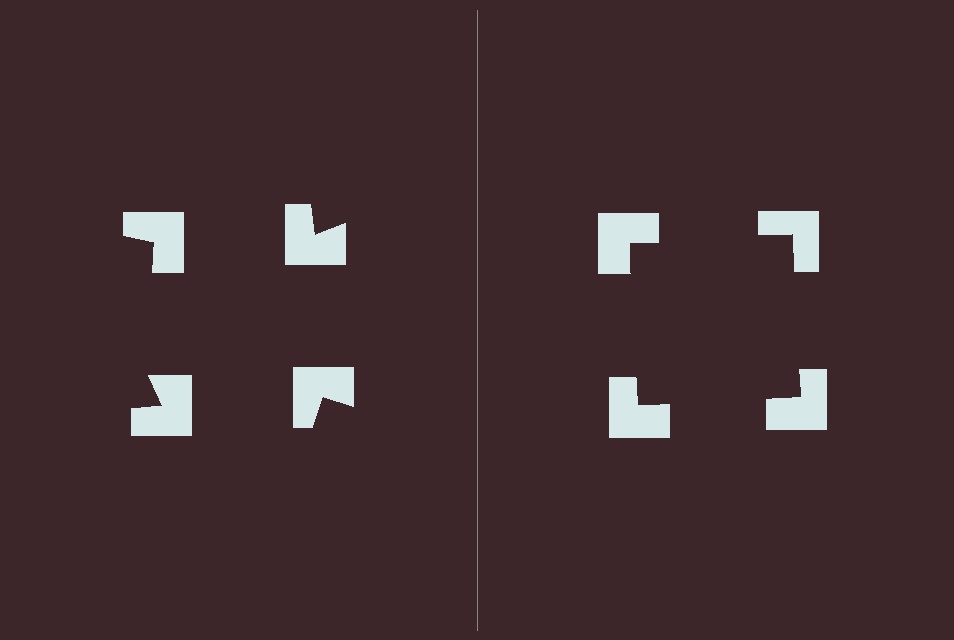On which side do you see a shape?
An illusory square appears on the right side. On the left side the wedge cuts are rotated, so no coherent shape forms.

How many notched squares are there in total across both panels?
8 — 4 on each side.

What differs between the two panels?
The notched squares are positioned identically on both sides; only the wedge orientations differ. On the right they align to a square; on the left they are misaligned.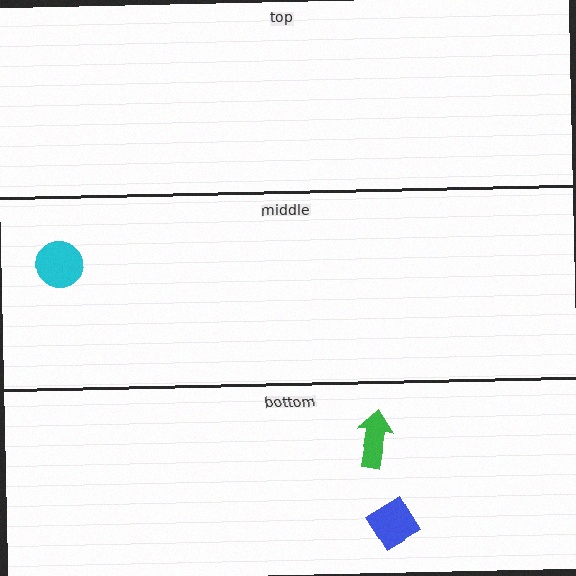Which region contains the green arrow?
The bottom region.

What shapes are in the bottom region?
The blue diamond, the green arrow.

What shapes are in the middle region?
The cyan circle.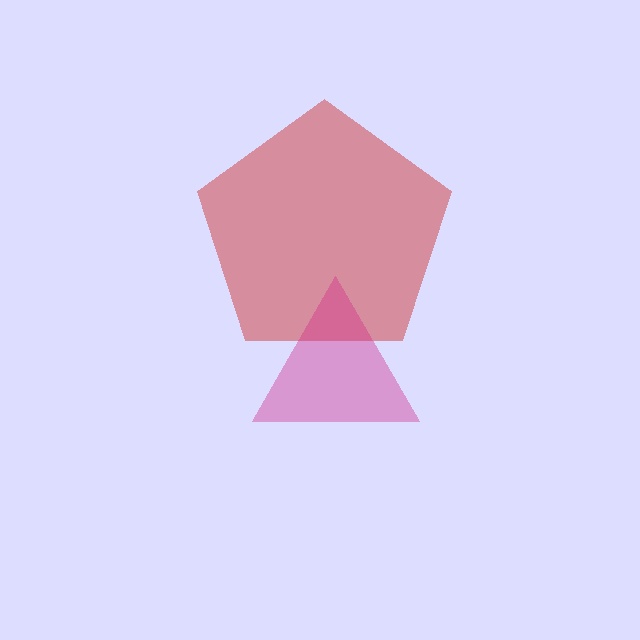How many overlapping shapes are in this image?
There are 2 overlapping shapes in the image.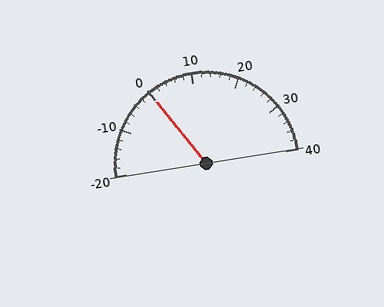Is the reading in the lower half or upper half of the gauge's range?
The reading is in the lower half of the range (-20 to 40).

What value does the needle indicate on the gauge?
The needle indicates approximately 0.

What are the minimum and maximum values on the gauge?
The gauge ranges from -20 to 40.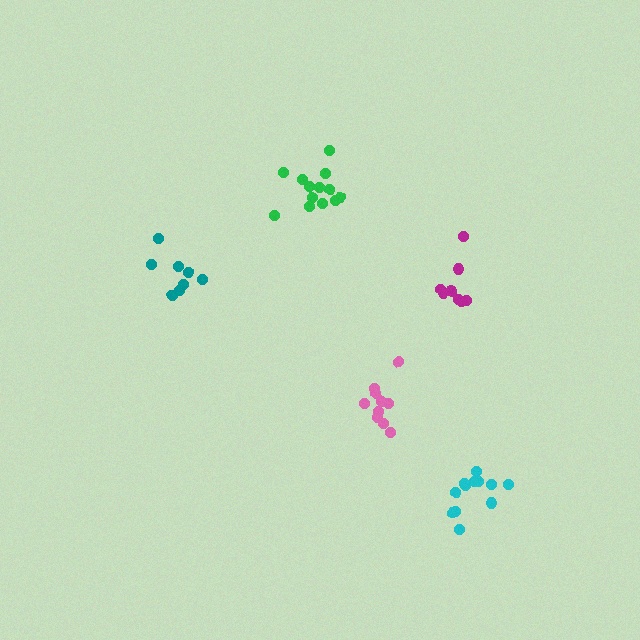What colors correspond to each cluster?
The clusters are colored: teal, green, pink, magenta, cyan.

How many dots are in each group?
Group 1: 8 dots, Group 2: 13 dots, Group 3: 10 dots, Group 4: 8 dots, Group 5: 12 dots (51 total).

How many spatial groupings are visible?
There are 5 spatial groupings.